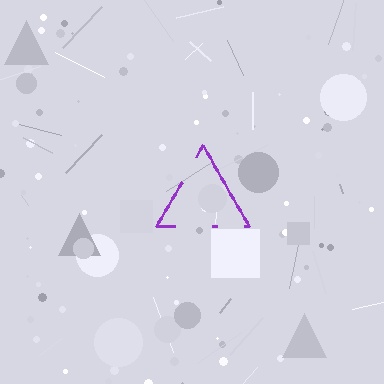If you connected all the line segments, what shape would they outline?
They would outline a triangle.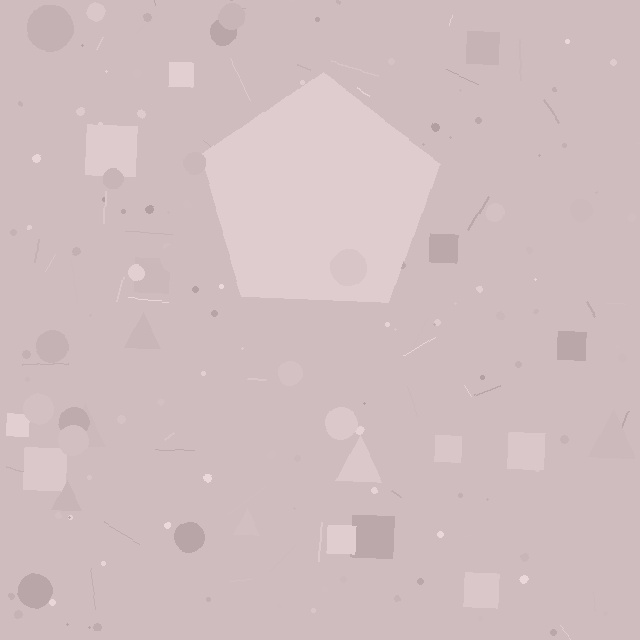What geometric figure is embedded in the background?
A pentagon is embedded in the background.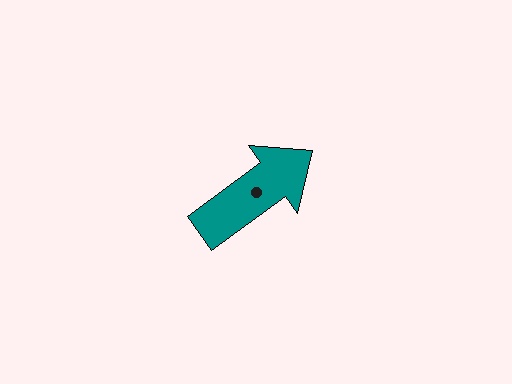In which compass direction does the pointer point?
Northeast.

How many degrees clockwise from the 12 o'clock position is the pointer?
Approximately 54 degrees.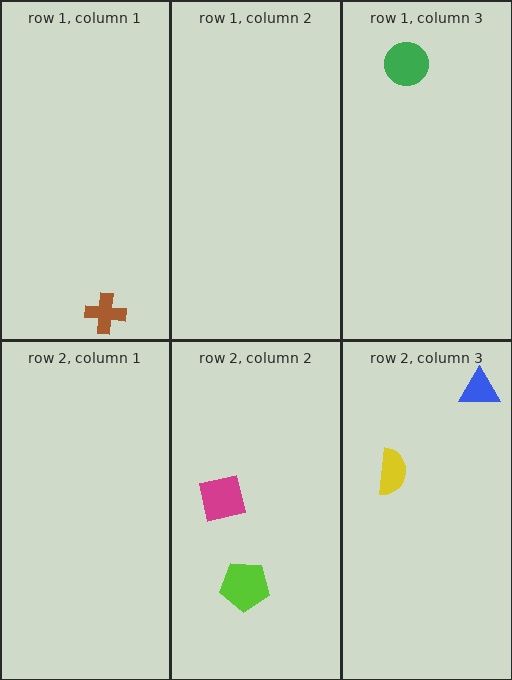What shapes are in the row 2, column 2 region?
The lime pentagon, the magenta square.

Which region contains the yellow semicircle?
The row 2, column 3 region.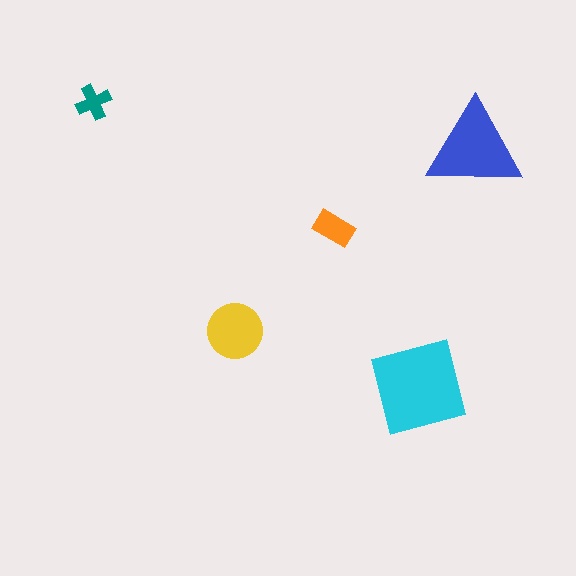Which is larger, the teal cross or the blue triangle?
The blue triangle.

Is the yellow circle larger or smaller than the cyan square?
Smaller.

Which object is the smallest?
The teal cross.